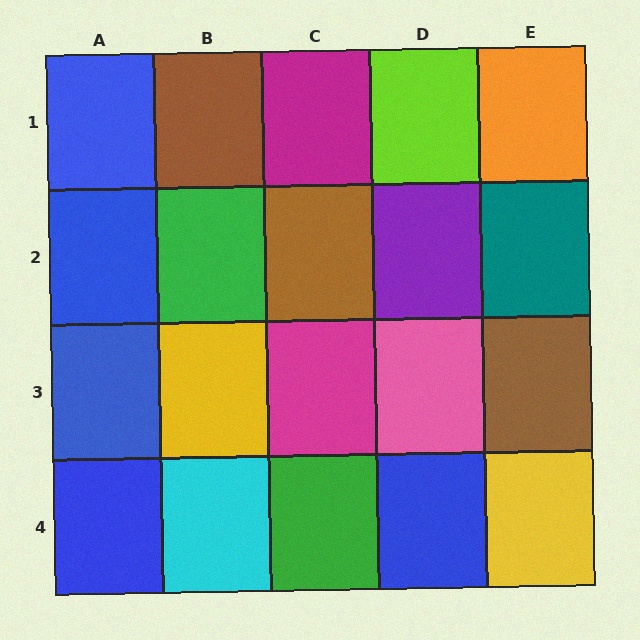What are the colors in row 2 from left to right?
Blue, green, brown, purple, teal.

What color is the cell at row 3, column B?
Yellow.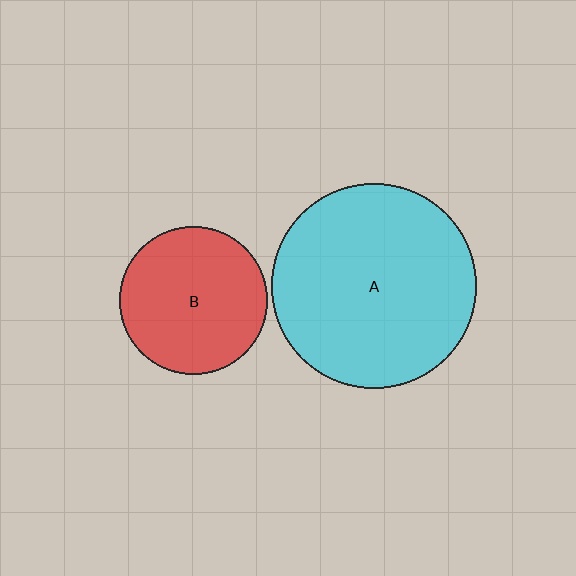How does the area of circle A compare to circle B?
Approximately 1.9 times.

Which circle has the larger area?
Circle A (cyan).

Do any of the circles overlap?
No, none of the circles overlap.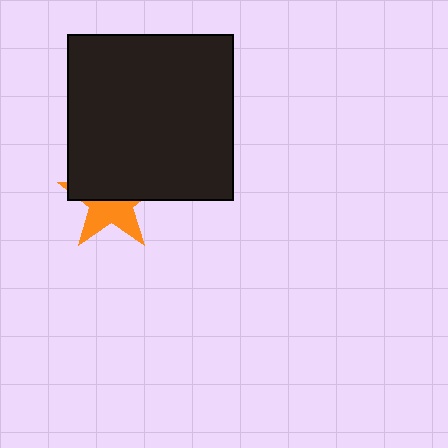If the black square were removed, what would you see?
You would see the complete orange star.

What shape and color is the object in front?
The object in front is a black square.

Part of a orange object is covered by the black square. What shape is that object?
It is a star.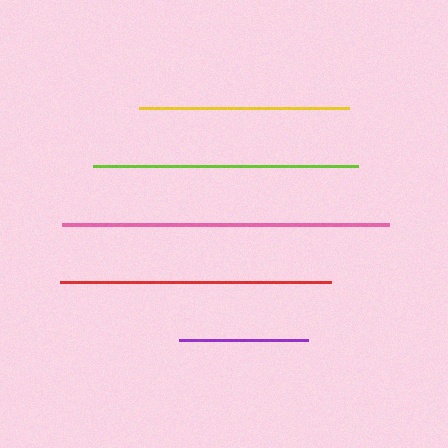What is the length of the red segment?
The red segment is approximately 270 pixels long.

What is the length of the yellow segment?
The yellow segment is approximately 210 pixels long.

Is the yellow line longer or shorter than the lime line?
The lime line is longer than the yellow line.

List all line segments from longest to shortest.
From longest to shortest: pink, red, lime, yellow, purple.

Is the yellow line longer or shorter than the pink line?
The pink line is longer than the yellow line.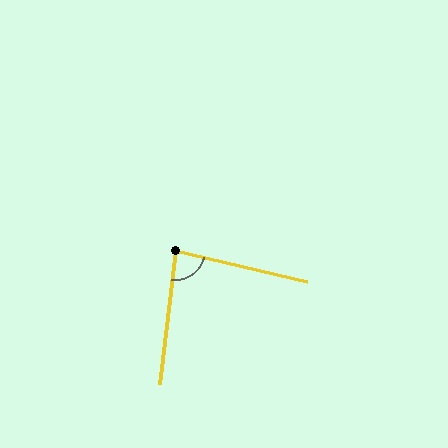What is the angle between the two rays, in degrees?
Approximately 83 degrees.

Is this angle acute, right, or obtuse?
It is acute.